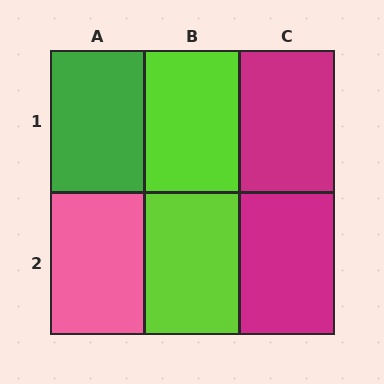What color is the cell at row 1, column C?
Magenta.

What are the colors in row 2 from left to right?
Pink, lime, magenta.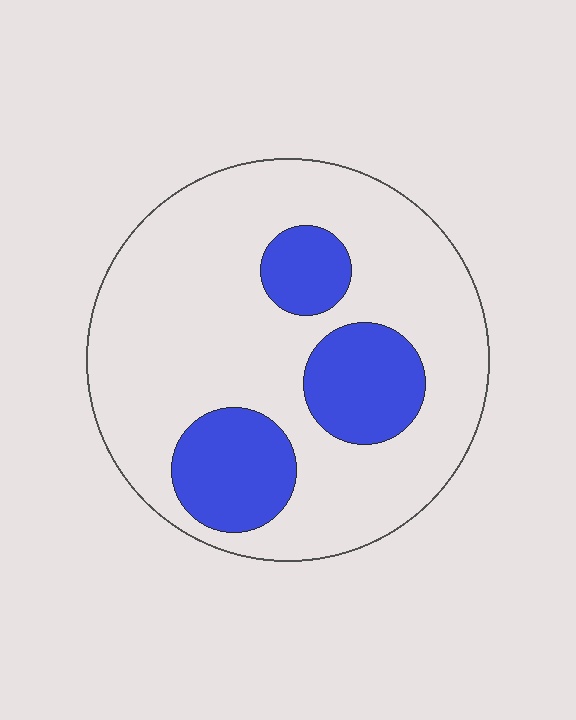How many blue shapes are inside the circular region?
3.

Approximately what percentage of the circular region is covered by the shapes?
Approximately 25%.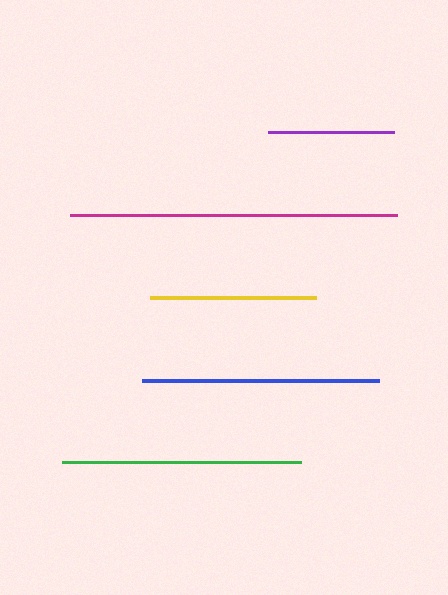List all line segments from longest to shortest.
From longest to shortest: magenta, green, blue, yellow, purple.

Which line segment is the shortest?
The purple line is the shortest at approximately 125 pixels.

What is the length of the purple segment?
The purple segment is approximately 125 pixels long.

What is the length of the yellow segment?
The yellow segment is approximately 165 pixels long.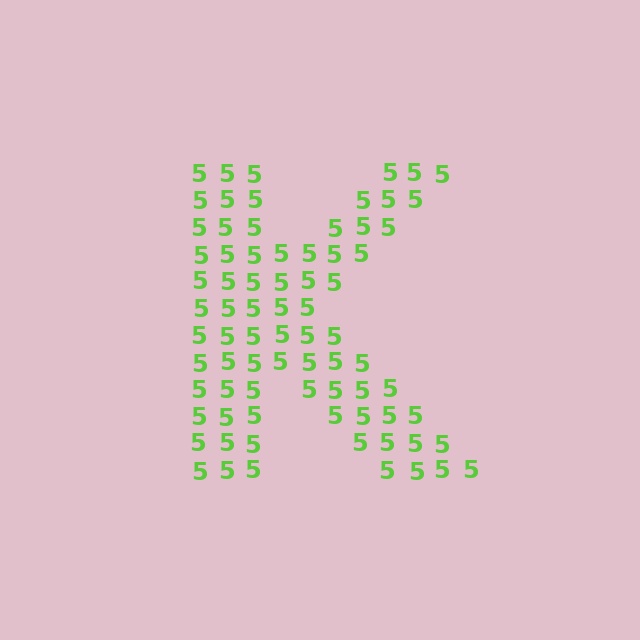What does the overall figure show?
The overall figure shows the letter K.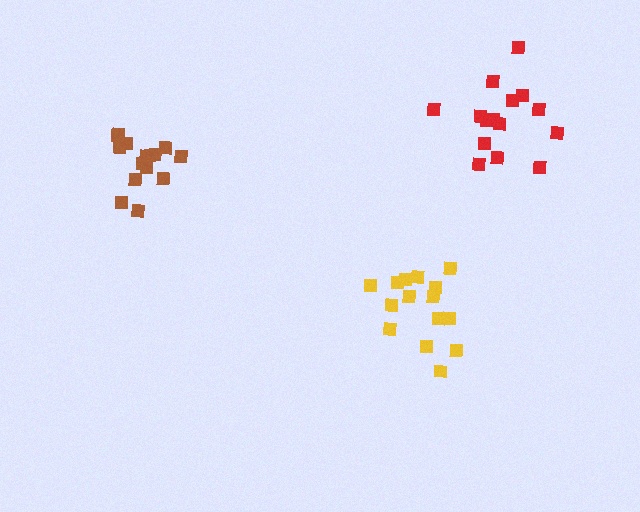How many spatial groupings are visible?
There are 3 spatial groupings.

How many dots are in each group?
Group 1: 15 dots, Group 2: 15 dots, Group 3: 15 dots (45 total).